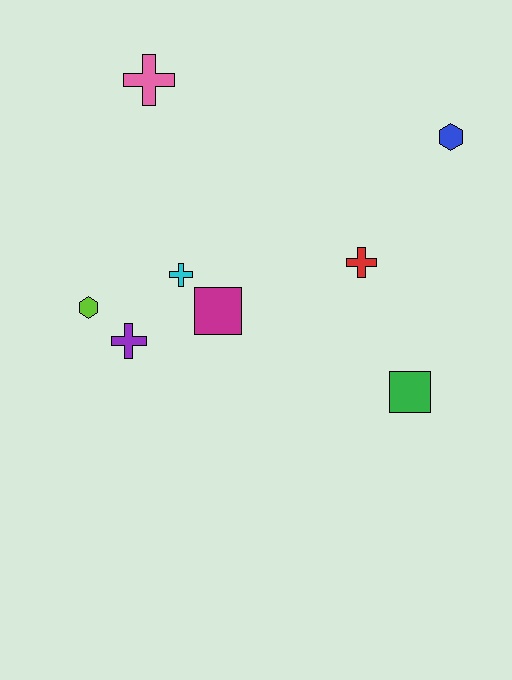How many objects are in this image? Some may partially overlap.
There are 8 objects.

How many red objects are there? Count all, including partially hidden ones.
There is 1 red object.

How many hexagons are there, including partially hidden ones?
There are 2 hexagons.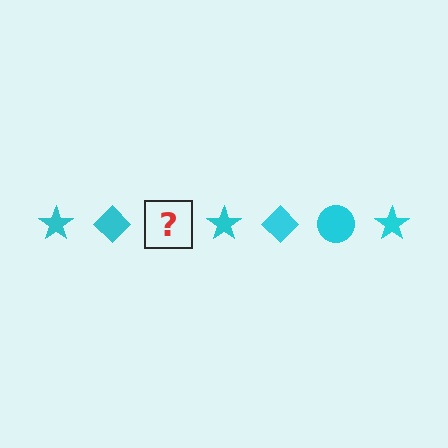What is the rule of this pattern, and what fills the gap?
The rule is that the pattern cycles through star, diamond, circle shapes in cyan. The gap should be filled with a cyan circle.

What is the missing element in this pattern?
The missing element is a cyan circle.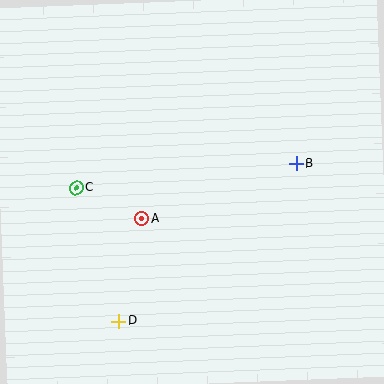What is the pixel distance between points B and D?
The distance between B and D is 238 pixels.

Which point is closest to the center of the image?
Point A at (142, 219) is closest to the center.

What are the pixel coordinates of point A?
Point A is at (142, 219).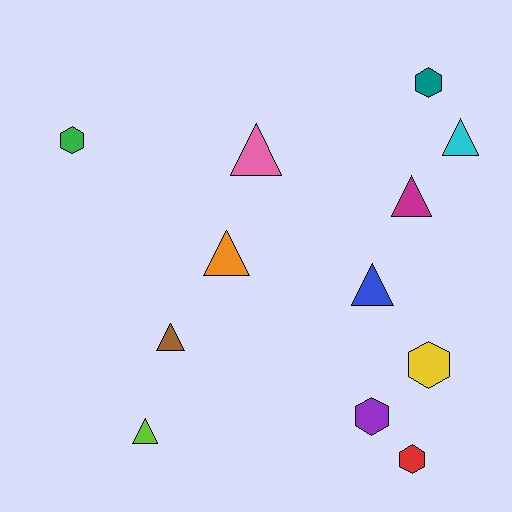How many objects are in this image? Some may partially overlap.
There are 12 objects.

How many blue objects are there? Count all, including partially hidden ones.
There is 1 blue object.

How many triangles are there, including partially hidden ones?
There are 7 triangles.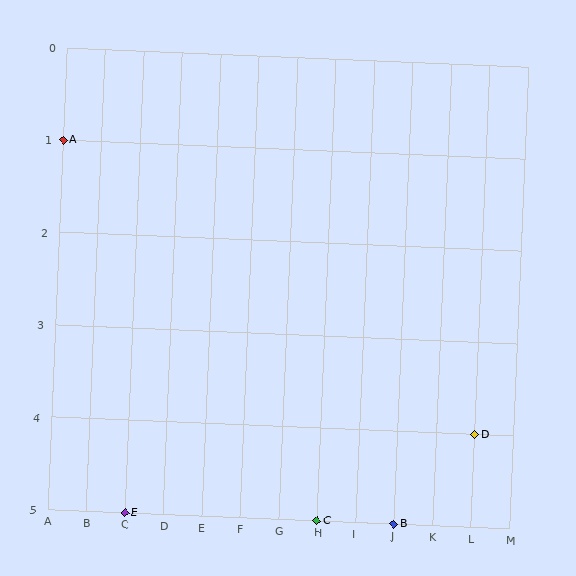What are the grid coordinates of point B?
Point B is at grid coordinates (J, 5).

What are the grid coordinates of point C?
Point C is at grid coordinates (H, 5).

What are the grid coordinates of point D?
Point D is at grid coordinates (L, 4).